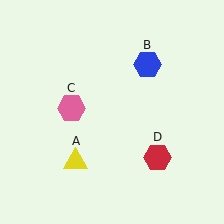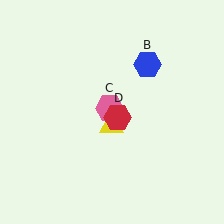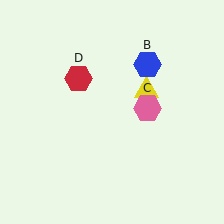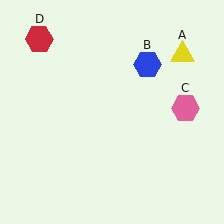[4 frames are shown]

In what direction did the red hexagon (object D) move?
The red hexagon (object D) moved up and to the left.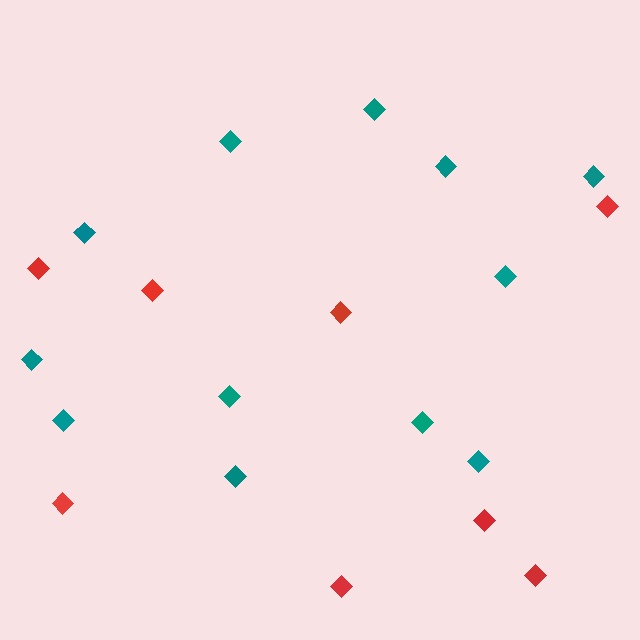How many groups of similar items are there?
There are 2 groups: one group of teal diamonds (12) and one group of red diamonds (8).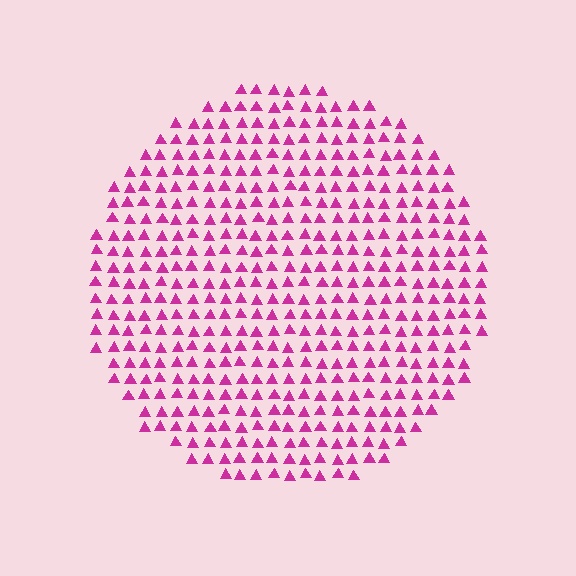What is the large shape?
The large shape is a circle.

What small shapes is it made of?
It is made of small triangles.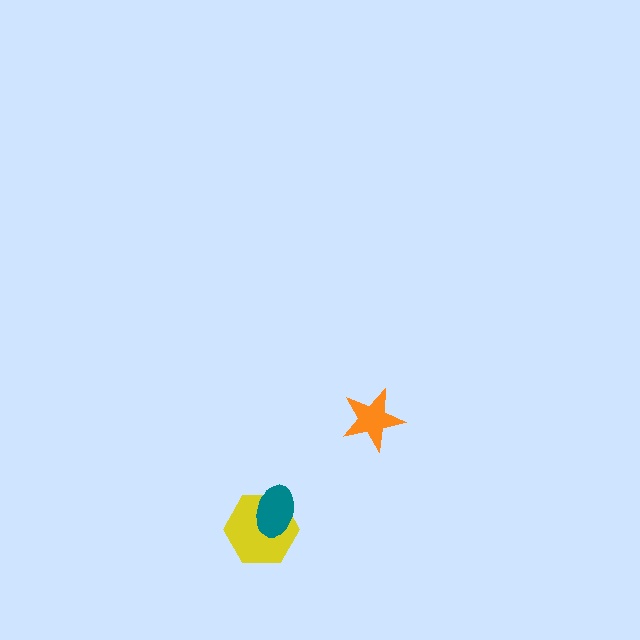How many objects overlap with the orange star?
0 objects overlap with the orange star.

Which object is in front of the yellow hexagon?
The teal ellipse is in front of the yellow hexagon.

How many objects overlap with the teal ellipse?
1 object overlaps with the teal ellipse.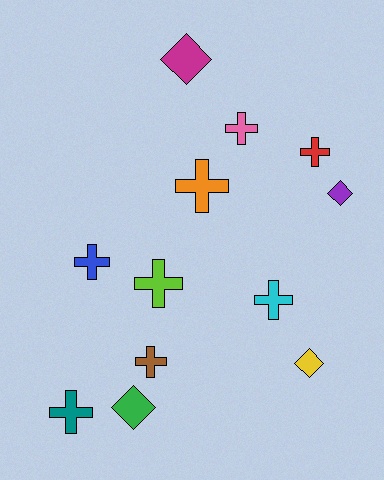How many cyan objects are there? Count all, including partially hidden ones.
There is 1 cyan object.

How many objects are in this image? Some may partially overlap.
There are 12 objects.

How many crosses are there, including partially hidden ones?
There are 8 crosses.